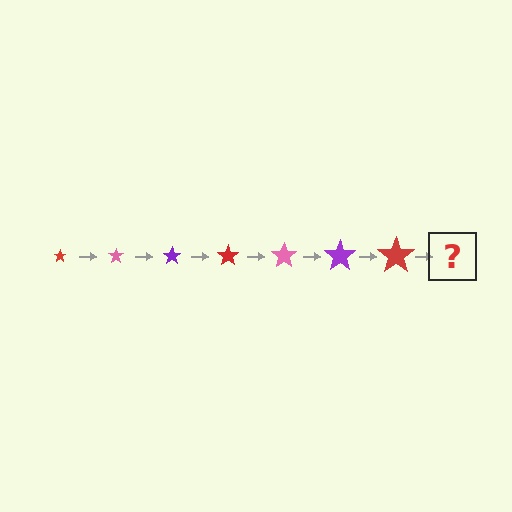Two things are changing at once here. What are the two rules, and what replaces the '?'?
The two rules are that the star grows larger each step and the color cycles through red, pink, and purple. The '?' should be a pink star, larger than the previous one.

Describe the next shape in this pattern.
It should be a pink star, larger than the previous one.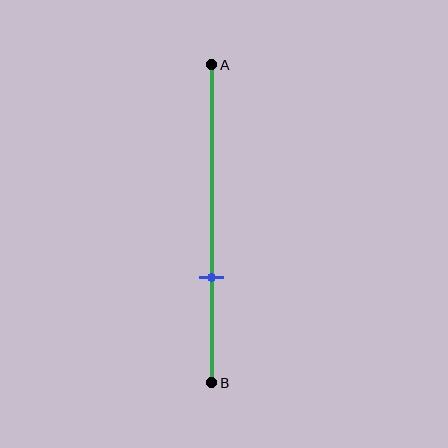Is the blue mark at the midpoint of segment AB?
No, the mark is at about 65% from A, not at the 50% midpoint.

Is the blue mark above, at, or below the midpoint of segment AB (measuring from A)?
The blue mark is below the midpoint of segment AB.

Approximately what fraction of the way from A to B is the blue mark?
The blue mark is approximately 65% of the way from A to B.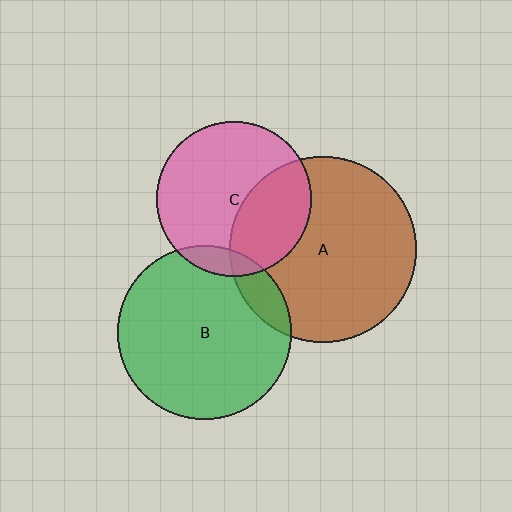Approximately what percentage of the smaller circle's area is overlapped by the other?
Approximately 35%.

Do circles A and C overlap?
Yes.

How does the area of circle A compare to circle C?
Approximately 1.4 times.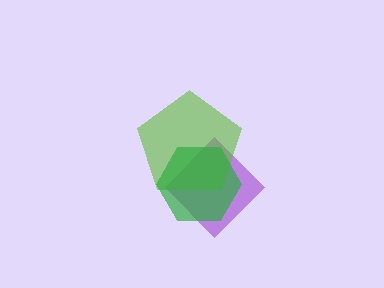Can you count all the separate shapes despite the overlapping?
Yes, there are 3 separate shapes.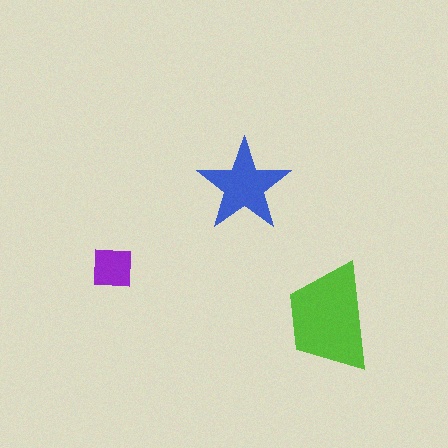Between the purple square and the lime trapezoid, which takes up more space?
The lime trapezoid.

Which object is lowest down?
The lime trapezoid is bottommost.